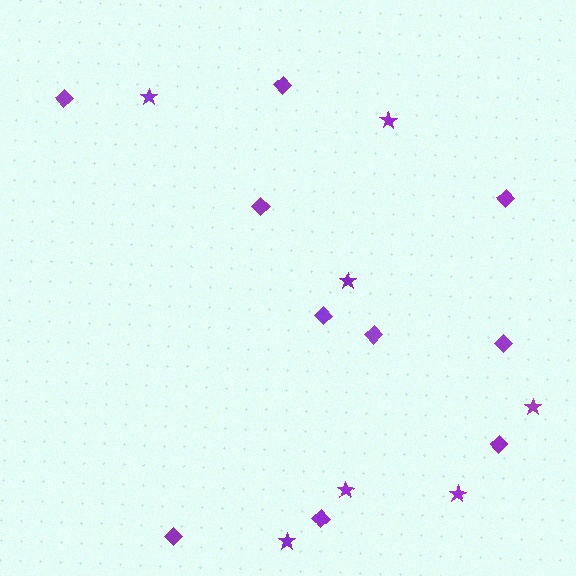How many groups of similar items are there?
There are 2 groups: one group of diamonds (10) and one group of stars (7).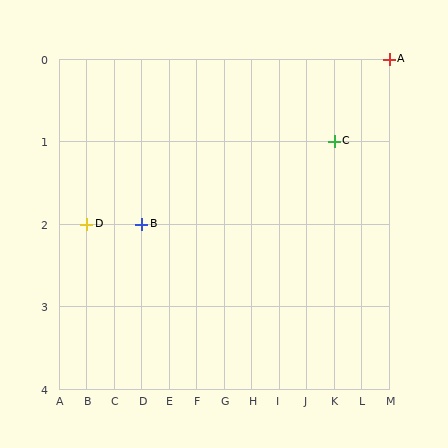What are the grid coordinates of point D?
Point D is at grid coordinates (B, 2).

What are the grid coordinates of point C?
Point C is at grid coordinates (K, 1).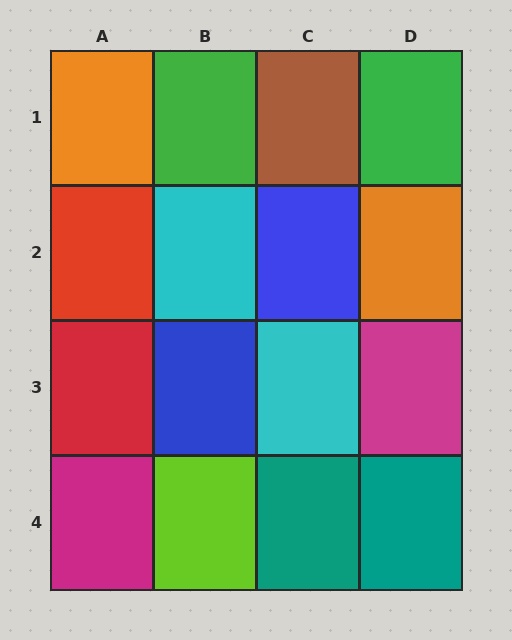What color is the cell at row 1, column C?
Brown.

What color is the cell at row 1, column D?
Green.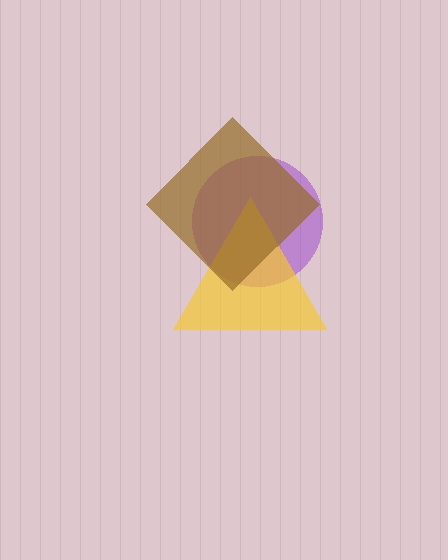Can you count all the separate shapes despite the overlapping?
Yes, there are 3 separate shapes.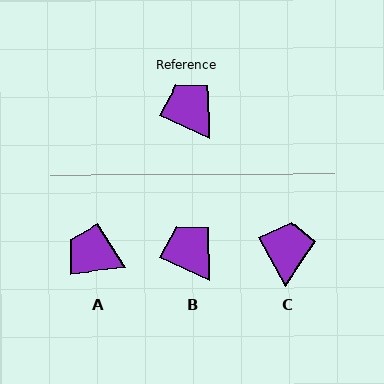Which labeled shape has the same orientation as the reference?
B.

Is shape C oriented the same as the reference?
No, it is off by about 37 degrees.